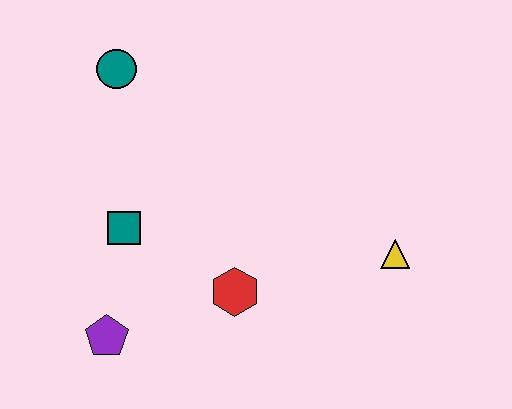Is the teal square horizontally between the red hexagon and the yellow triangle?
No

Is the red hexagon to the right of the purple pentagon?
Yes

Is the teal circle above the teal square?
Yes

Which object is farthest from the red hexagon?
The teal circle is farthest from the red hexagon.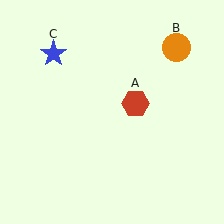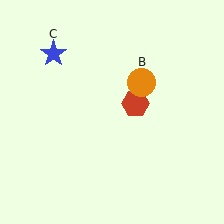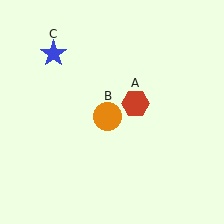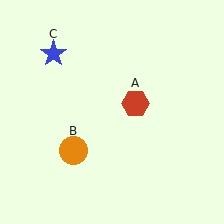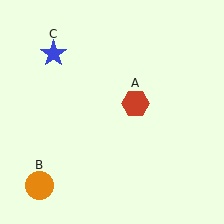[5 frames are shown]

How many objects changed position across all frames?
1 object changed position: orange circle (object B).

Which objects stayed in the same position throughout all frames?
Red hexagon (object A) and blue star (object C) remained stationary.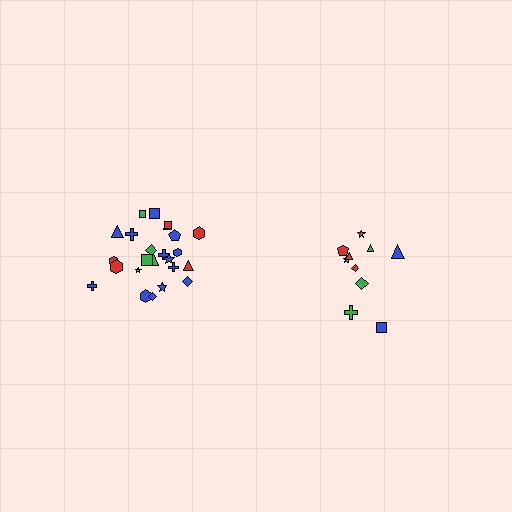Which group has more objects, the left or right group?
The left group.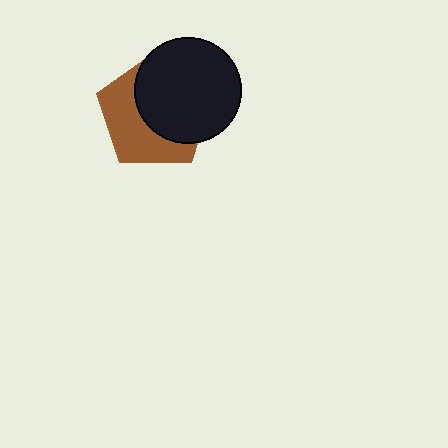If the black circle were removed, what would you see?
You would see the complete brown pentagon.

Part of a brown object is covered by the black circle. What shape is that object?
It is a pentagon.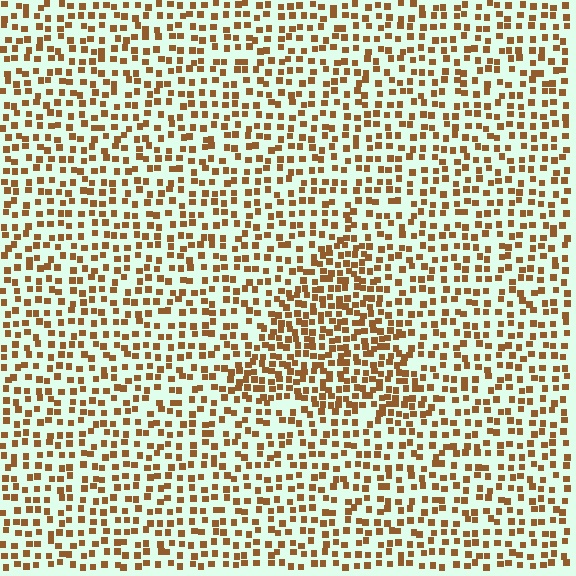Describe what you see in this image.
The image contains small brown elements arranged at two different densities. A triangle-shaped region is visible where the elements are more densely packed than the surrounding area.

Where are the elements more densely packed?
The elements are more densely packed inside the triangle boundary.